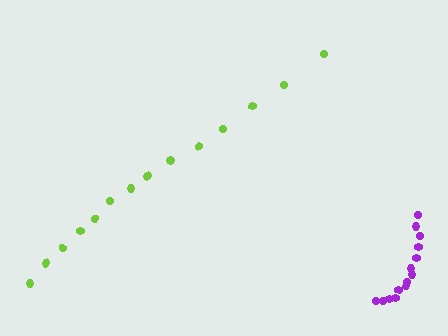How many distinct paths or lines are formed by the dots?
There are 2 distinct paths.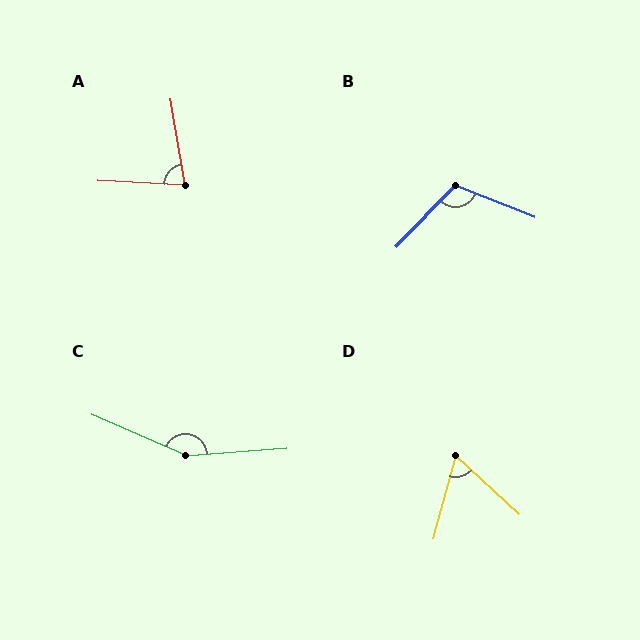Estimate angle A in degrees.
Approximately 78 degrees.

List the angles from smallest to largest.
D (63°), A (78°), B (112°), C (152°).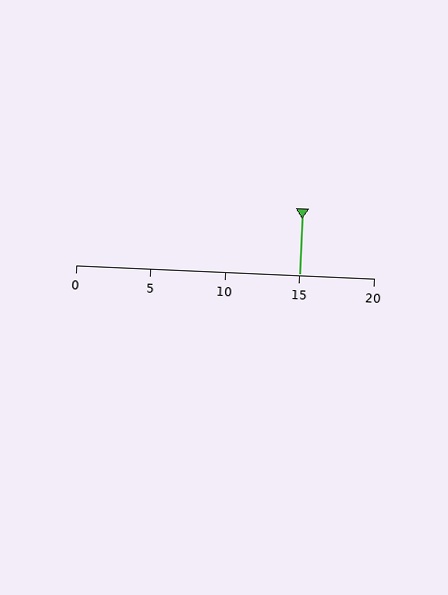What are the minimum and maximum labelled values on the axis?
The axis runs from 0 to 20.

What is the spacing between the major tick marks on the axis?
The major ticks are spaced 5 apart.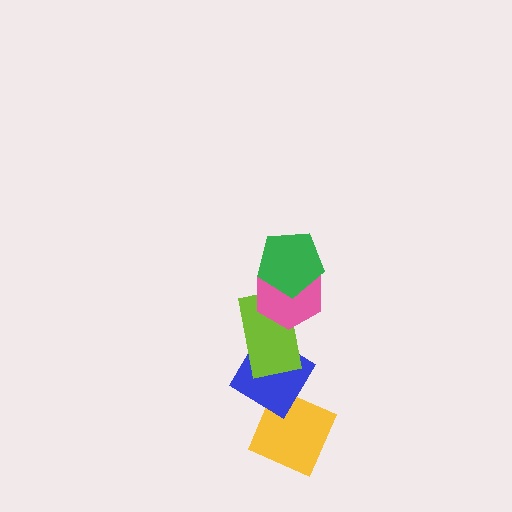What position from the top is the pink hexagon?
The pink hexagon is 2nd from the top.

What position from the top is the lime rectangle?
The lime rectangle is 3rd from the top.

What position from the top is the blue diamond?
The blue diamond is 4th from the top.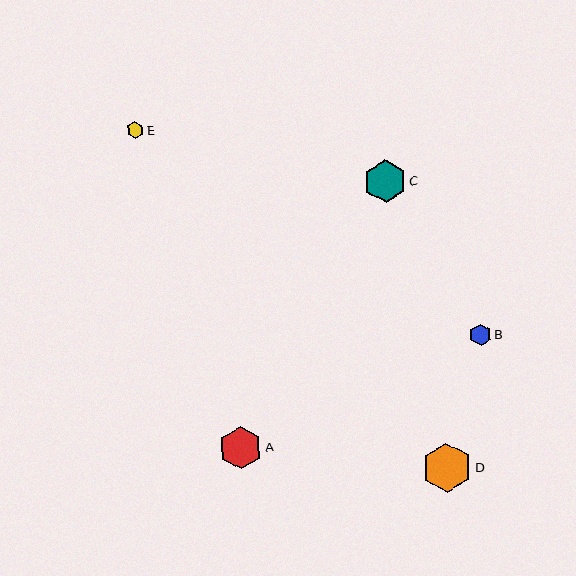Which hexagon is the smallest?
Hexagon E is the smallest with a size of approximately 17 pixels.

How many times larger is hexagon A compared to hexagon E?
Hexagon A is approximately 2.5 times the size of hexagon E.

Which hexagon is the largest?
Hexagon D is the largest with a size of approximately 50 pixels.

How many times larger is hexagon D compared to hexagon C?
Hexagon D is approximately 1.2 times the size of hexagon C.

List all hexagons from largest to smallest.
From largest to smallest: D, A, C, B, E.